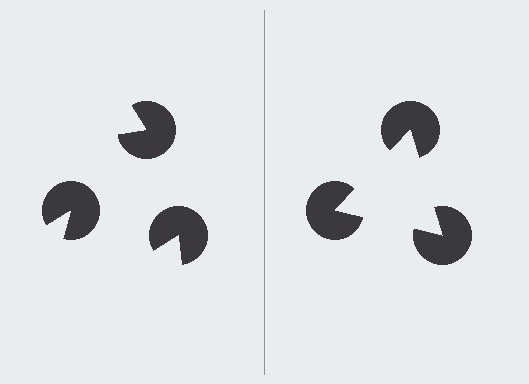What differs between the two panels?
The pac-man discs are positioned identically on both sides; only the wedge orientations differ. On the right they align to a triangle; on the left they are misaligned.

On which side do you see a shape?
An illusory triangle appears on the right side. On the left side the wedge cuts are rotated, so no coherent shape forms.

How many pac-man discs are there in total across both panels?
6 — 3 on each side.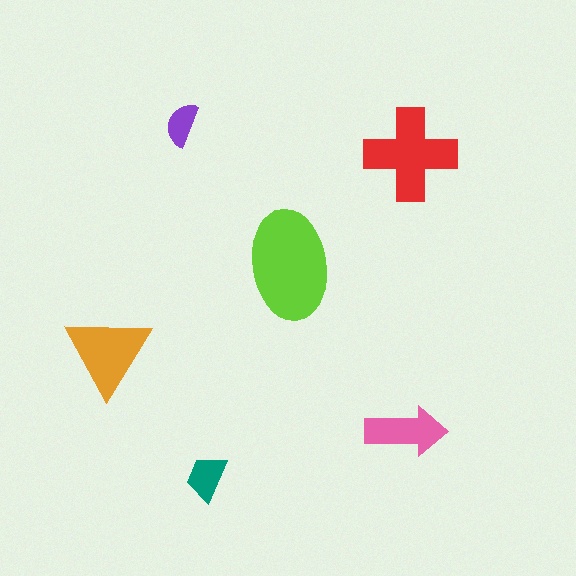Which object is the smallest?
The purple semicircle.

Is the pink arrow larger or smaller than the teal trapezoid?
Larger.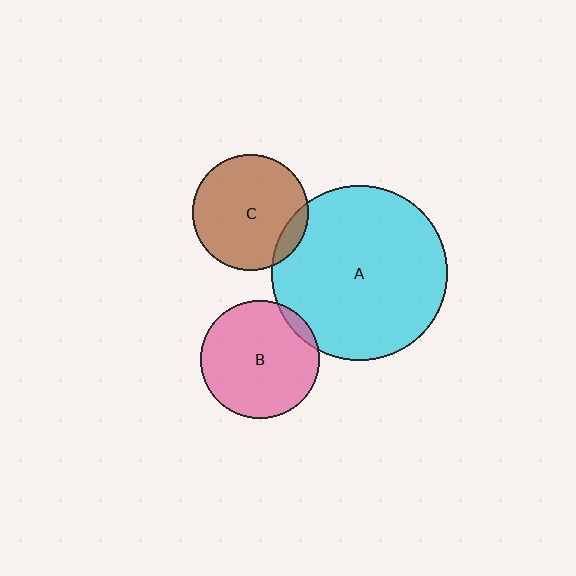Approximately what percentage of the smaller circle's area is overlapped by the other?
Approximately 5%.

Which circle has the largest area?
Circle A (cyan).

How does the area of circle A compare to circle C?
Approximately 2.3 times.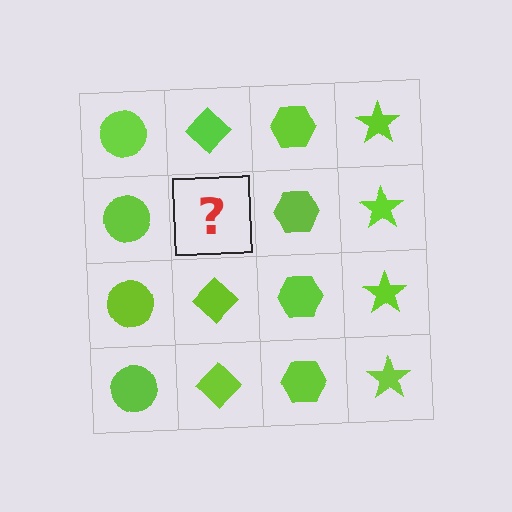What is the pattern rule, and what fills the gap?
The rule is that each column has a consistent shape. The gap should be filled with a lime diamond.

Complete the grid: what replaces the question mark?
The question mark should be replaced with a lime diamond.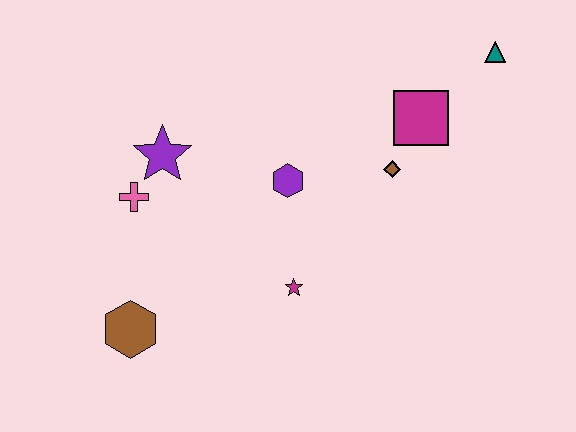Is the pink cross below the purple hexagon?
Yes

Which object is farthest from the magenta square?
The brown hexagon is farthest from the magenta square.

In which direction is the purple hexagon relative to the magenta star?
The purple hexagon is above the magenta star.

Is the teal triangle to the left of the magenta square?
No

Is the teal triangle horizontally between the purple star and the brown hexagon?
No